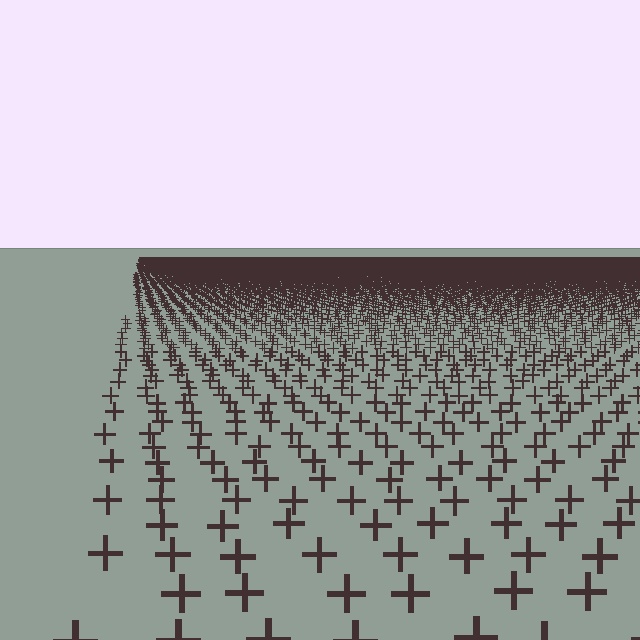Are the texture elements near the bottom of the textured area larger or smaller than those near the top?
Larger. Near the bottom, elements are closer to the viewer and appear at a bigger on-screen size.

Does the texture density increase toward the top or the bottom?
Density increases toward the top.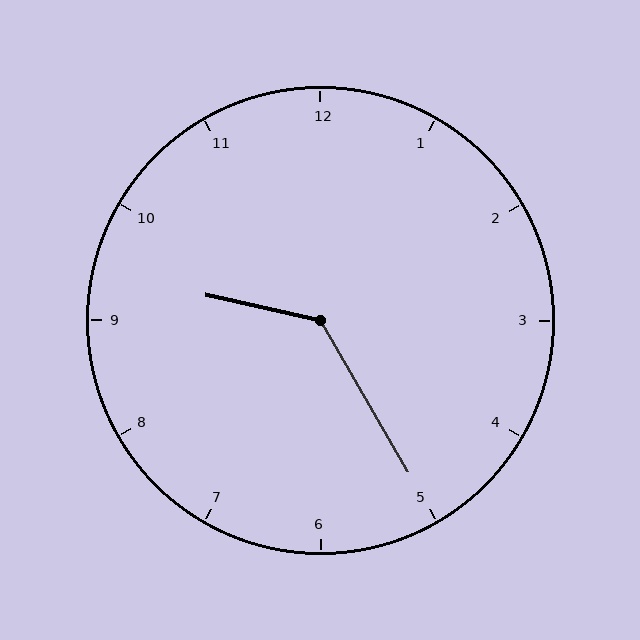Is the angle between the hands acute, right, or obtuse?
It is obtuse.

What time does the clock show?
9:25.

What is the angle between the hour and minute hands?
Approximately 132 degrees.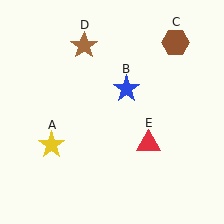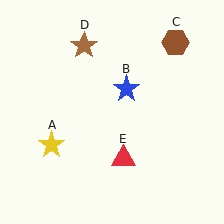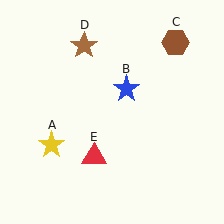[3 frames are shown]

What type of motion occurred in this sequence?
The red triangle (object E) rotated clockwise around the center of the scene.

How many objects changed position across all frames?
1 object changed position: red triangle (object E).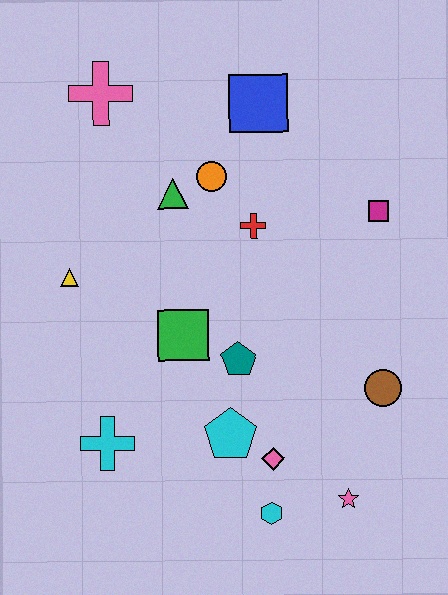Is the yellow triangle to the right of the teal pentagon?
No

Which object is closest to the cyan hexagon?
The pink diamond is closest to the cyan hexagon.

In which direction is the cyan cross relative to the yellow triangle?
The cyan cross is below the yellow triangle.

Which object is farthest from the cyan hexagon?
The pink cross is farthest from the cyan hexagon.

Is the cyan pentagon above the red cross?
No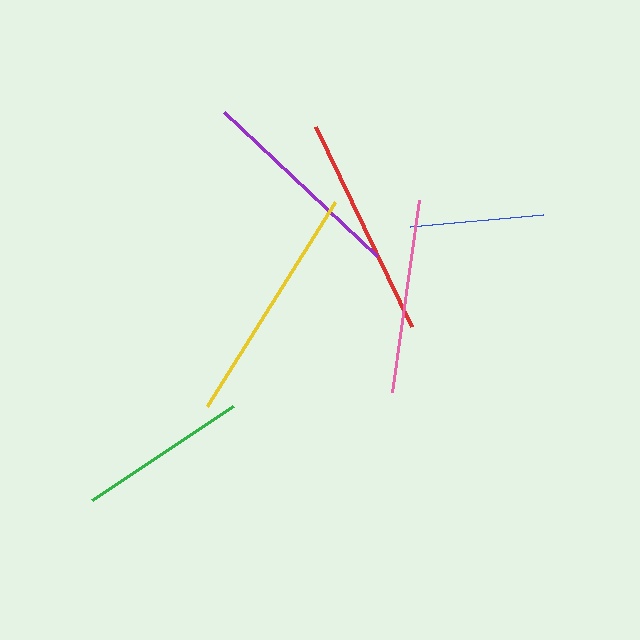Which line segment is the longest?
The yellow line is the longest at approximately 241 pixels.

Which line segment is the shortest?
The blue line is the shortest at approximately 134 pixels.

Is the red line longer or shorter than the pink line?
The red line is longer than the pink line.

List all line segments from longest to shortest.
From longest to shortest: yellow, red, purple, pink, green, blue.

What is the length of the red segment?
The red segment is approximately 222 pixels long.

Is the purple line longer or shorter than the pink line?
The purple line is longer than the pink line.